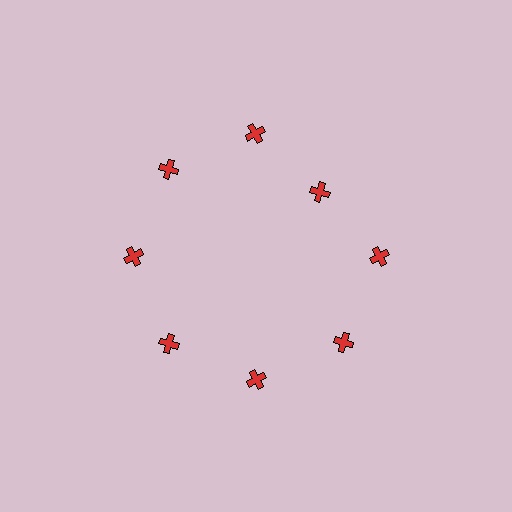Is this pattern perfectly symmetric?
No. The 8 red crosses are arranged in a ring, but one element near the 2 o'clock position is pulled inward toward the center, breaking the 8-fold rotational symmetry.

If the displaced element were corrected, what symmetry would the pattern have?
It would have 8-fold rotational symmetry — the pattern would map onto itself every 45 degrees.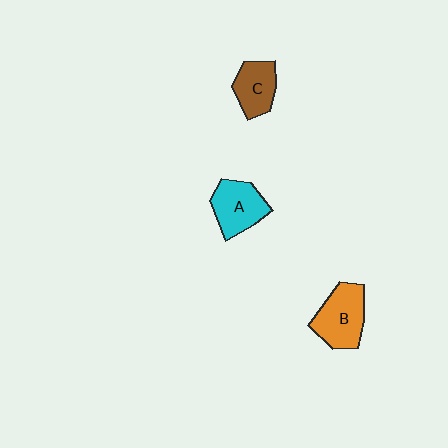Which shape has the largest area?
Shape B (orange).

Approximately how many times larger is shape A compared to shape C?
Approximately 1.2 times.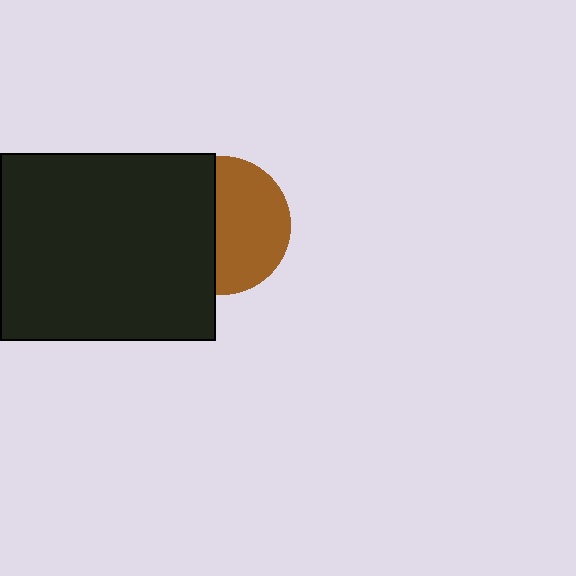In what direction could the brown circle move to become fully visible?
The brown circle could move right. That would shift it out from behind the black rectangle entirely.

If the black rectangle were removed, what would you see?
You would see the complete brown circle.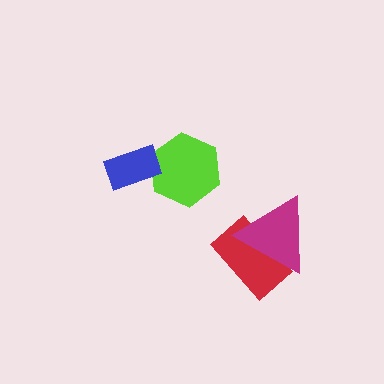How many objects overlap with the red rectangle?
1 object overlaps with the red rectangle.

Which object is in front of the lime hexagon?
The blue rectangle is in front of the lime hexagon.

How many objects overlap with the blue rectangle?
1 object overlaps with the blue rectangle.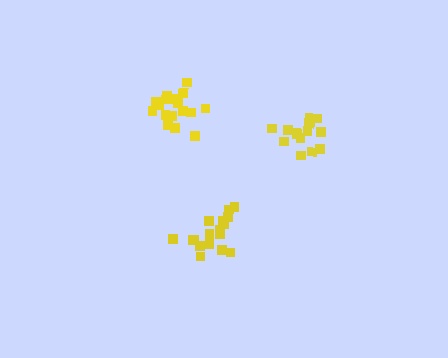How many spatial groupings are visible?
There are 3 spatial groupings.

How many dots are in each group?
Group 1: 17 dots, Group 2: 17 dots, Group 3: 15 dots (49 total).